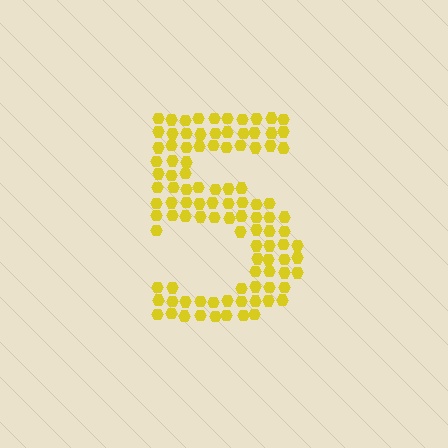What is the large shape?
The large shape is the digit 5.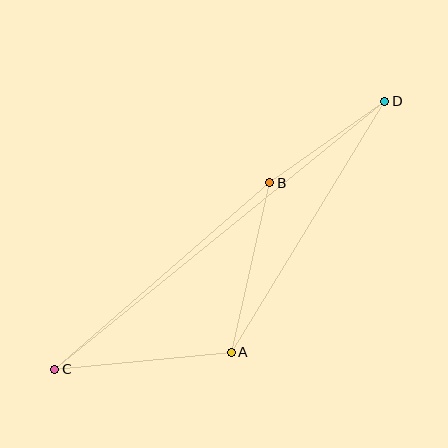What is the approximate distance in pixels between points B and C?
The distance between B and C is approximately 285 pixels.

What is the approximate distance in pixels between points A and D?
The distance between A and D is approximately 294 pixels.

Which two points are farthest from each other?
Points C and D are farthest from each other.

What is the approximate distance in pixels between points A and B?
The distance between A and B is approximately 174 pixels.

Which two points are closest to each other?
Points B and D are closest to each other.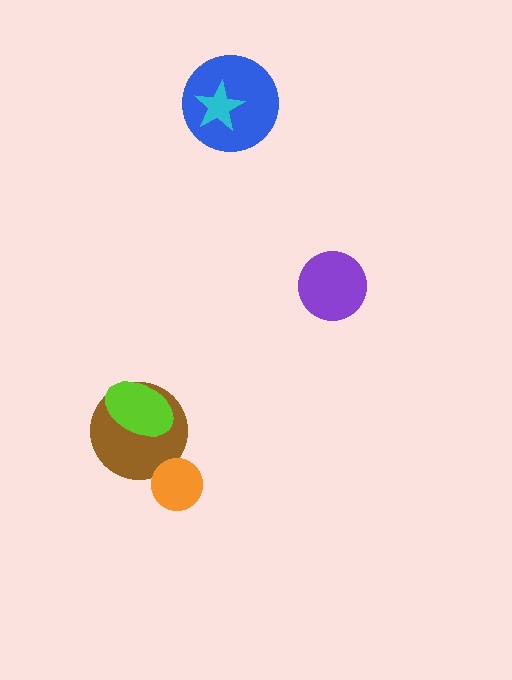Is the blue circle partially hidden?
Yes, it is partially covered by another shape.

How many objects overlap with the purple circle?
0 objects overlap with the purple circle.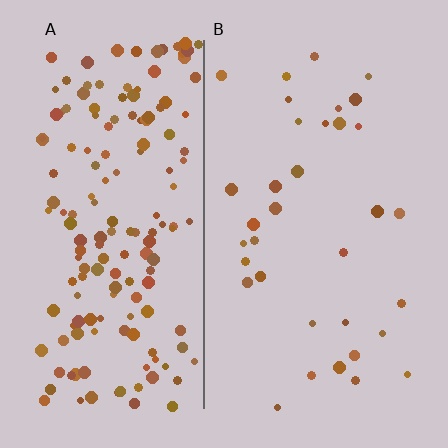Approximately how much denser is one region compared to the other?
Approximately 4.8× — region A over region B.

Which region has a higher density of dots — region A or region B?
A (the left).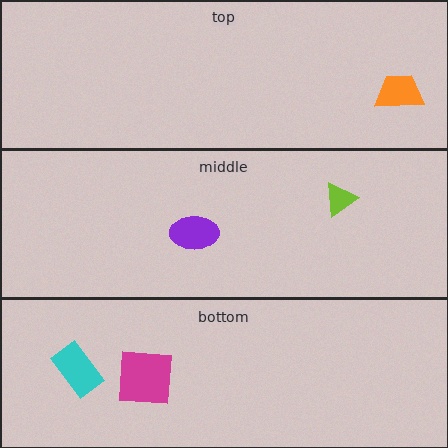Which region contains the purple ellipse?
The middle region.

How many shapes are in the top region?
1.